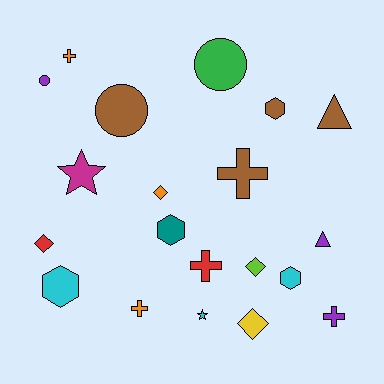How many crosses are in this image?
There are 5 crosses.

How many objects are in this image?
There are 20 objects.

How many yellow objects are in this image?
There is 1 yellow object.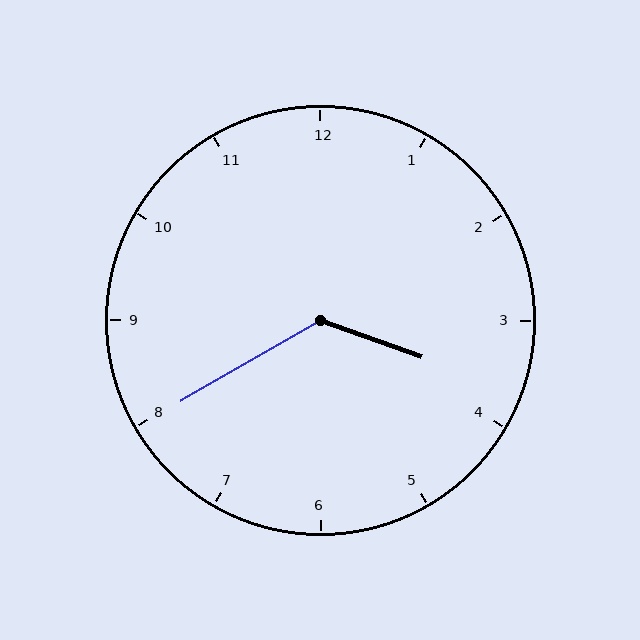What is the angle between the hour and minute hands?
Approximately 130 degrees.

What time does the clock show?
3:40.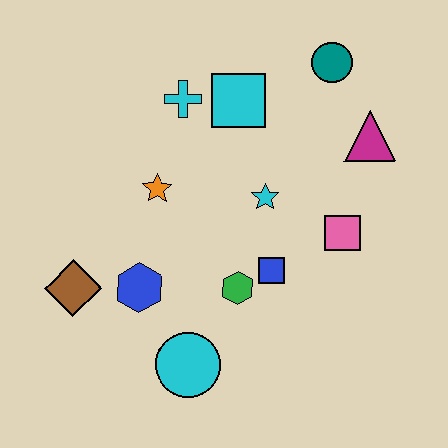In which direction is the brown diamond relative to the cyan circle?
The brown diamond is to the left of the cyan circle.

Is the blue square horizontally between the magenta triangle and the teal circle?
No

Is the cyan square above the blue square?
Yes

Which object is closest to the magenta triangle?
The teal circle is closest to the magenta triangle.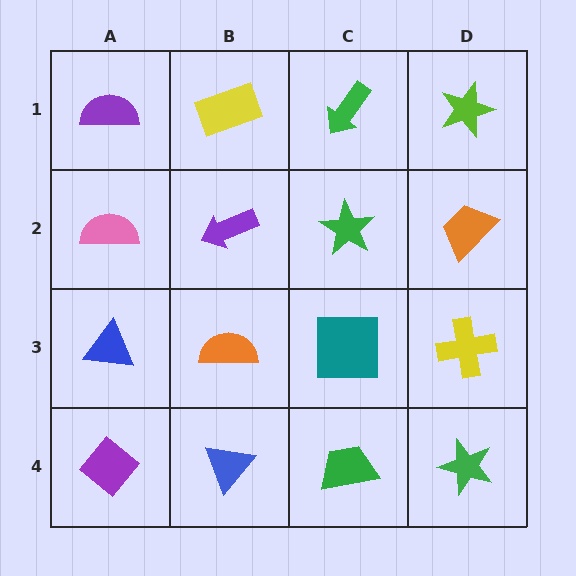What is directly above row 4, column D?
A yellow cross.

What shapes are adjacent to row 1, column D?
An orange trapezoid (row 2, column D), a green arrow (row 1, column C).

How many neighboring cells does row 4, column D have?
2.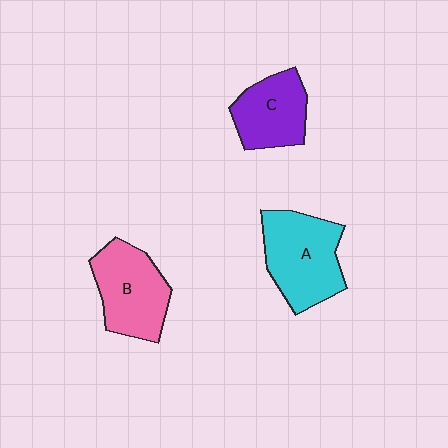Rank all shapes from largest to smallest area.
From largest to smallest: A (cyan), B (pink), C (purple).